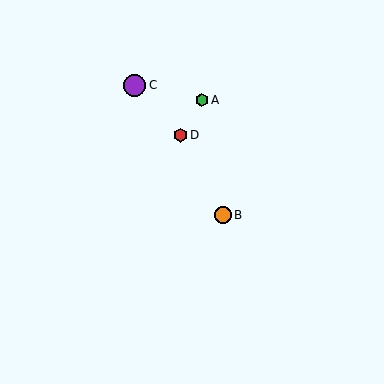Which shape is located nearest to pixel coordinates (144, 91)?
The purple circle (labeled C) at (135, 85) is nearest to that location.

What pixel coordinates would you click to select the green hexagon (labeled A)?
Click at (202, 100) to select the green hexagon A.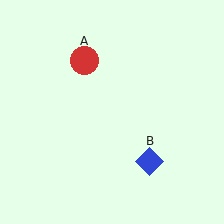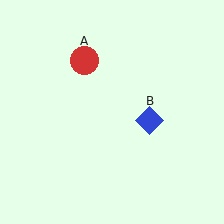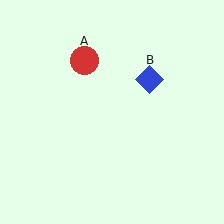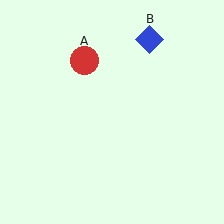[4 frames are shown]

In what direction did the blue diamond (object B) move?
The blue diamond (object B) moved up.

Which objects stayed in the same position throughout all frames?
Red circle (object A) remained stationary.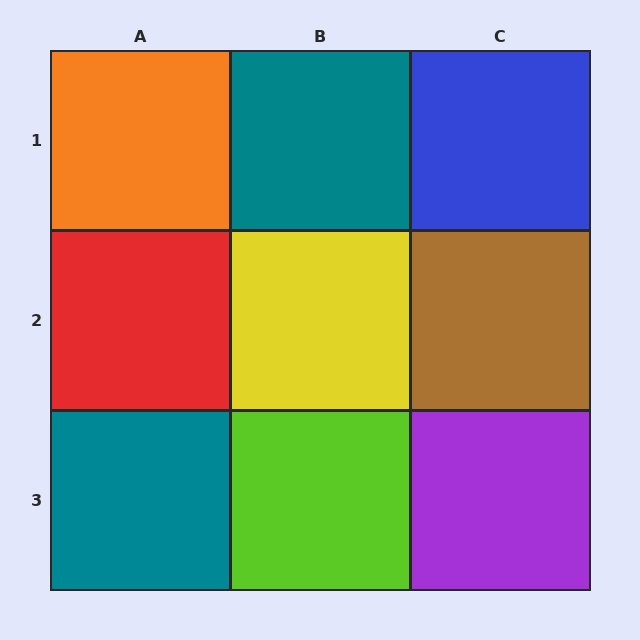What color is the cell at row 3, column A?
Teal.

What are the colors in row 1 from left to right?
Orange, teal, blue.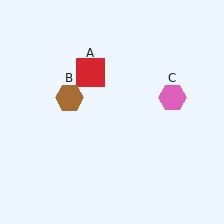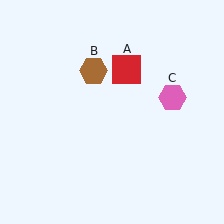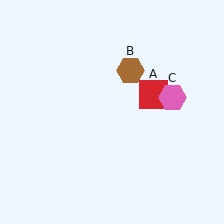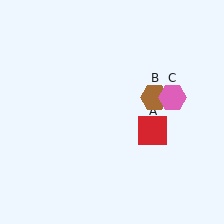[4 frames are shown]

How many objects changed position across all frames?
2 objects changed position: red square (object A), brown hexagon (object B).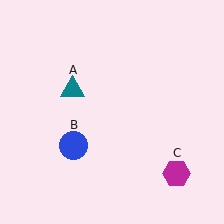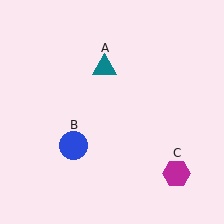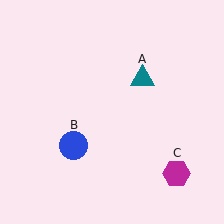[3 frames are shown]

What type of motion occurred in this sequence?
The teal triangle (object A) rotated clockwise around the center of the scene.